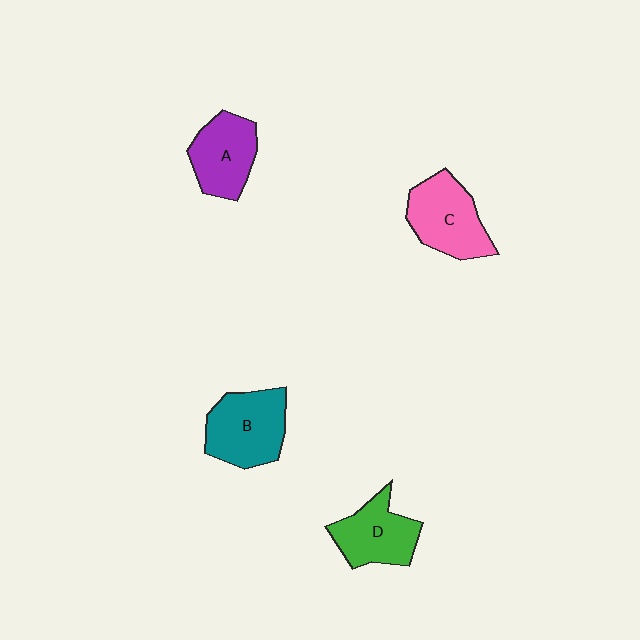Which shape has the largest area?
Shape B (teal).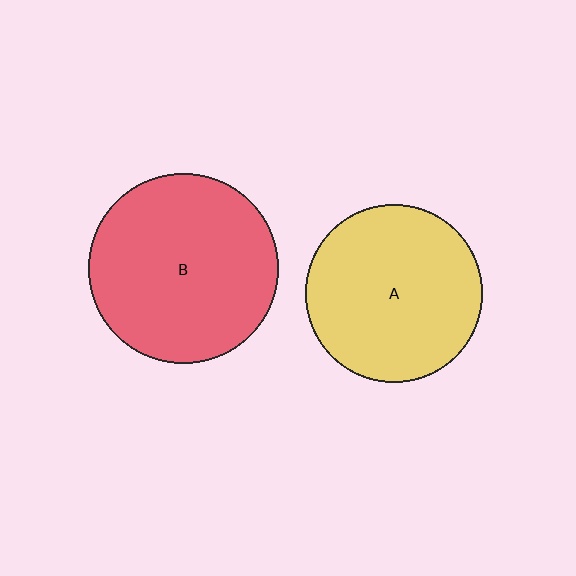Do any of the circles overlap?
No, none of the circles overlap.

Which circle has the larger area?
Circle B (red).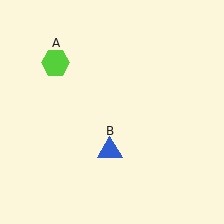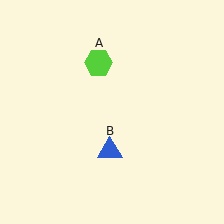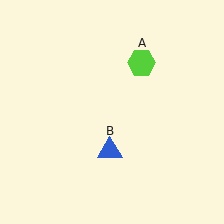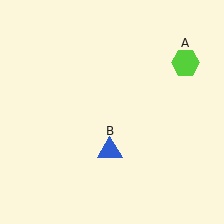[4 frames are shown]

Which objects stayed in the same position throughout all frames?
Blue triangle (object B) remained stationary.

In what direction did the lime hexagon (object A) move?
The lime hexagon (object A) moved right.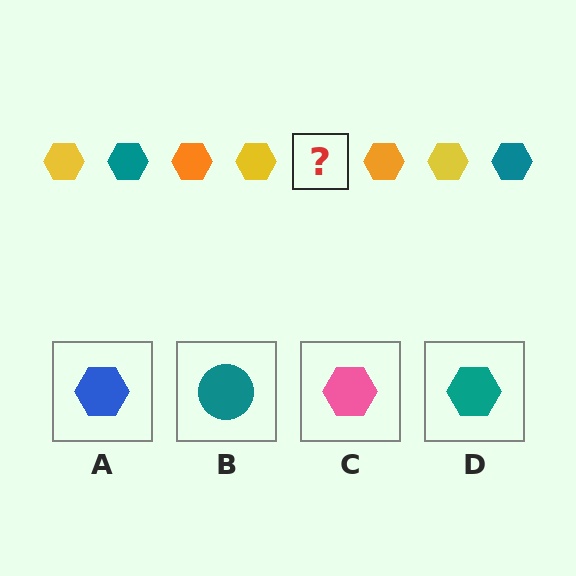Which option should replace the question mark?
Option D.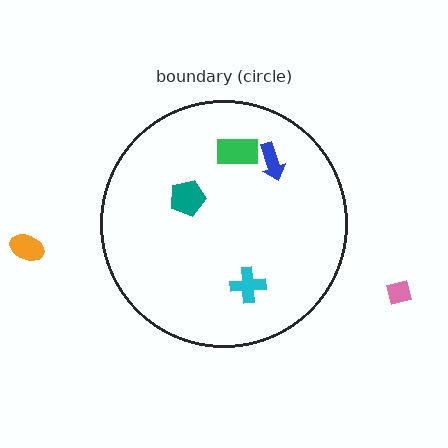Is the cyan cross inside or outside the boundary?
Inside.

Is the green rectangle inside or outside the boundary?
Inside.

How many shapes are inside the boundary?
4 inside, 2 outside.